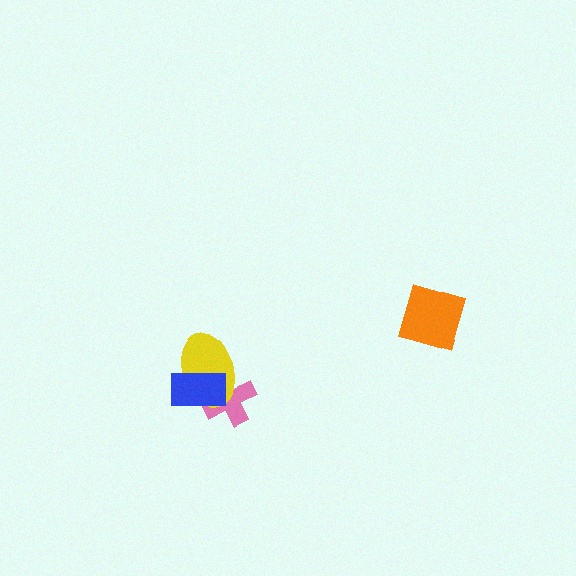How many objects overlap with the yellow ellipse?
2 objects overlap with the yellow ellipse.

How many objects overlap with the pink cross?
2 objects overlap with the pink cross.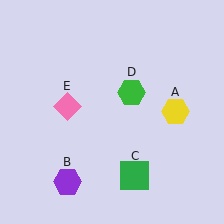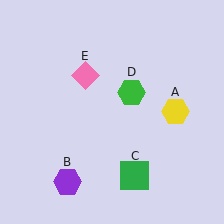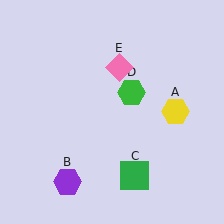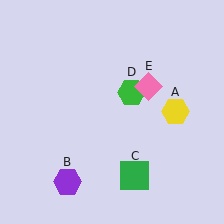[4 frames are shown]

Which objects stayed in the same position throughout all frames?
Yellow hexagon (object A) and purple hexagon (object B) and green square (object C) and green hexagon (object D) remained stationary.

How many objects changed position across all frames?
1 object changed position: pink diamond (object E).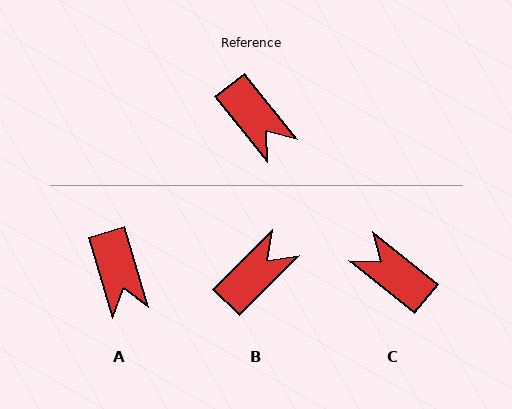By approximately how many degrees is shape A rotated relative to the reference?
Approximately 22 degrees clockwise.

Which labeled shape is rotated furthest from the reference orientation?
C, about 168 degrees away.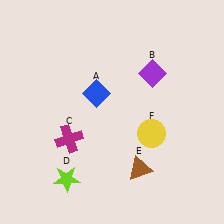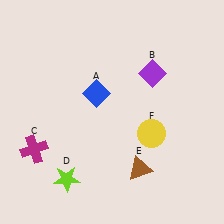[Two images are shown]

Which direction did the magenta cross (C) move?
The magenta cross (C) moved left.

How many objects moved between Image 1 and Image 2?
1 object moved between the two images.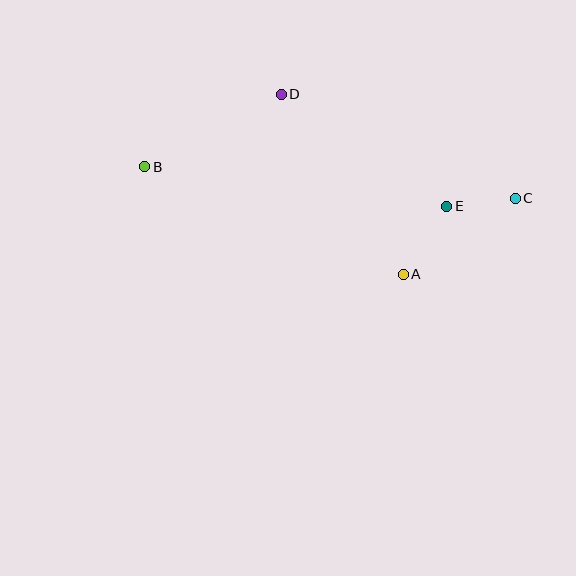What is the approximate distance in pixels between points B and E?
The distance between B and E is approximately 305 pixels.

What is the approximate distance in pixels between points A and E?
The distance between A and E is approximately 81 pixels.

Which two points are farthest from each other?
Points B and C are farthest from each other.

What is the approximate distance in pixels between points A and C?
The distance between A and C is approximately 135 pixels.